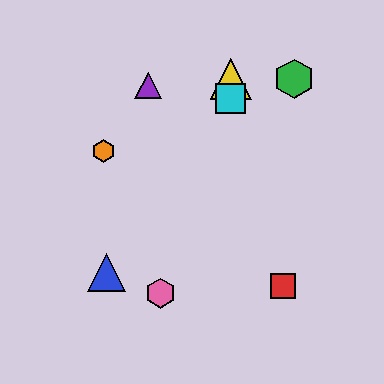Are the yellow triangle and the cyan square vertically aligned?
Yes, both are at x≈231.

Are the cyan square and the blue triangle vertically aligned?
No, the cyan square is at x≈231 and the blue triangle is at x≈106.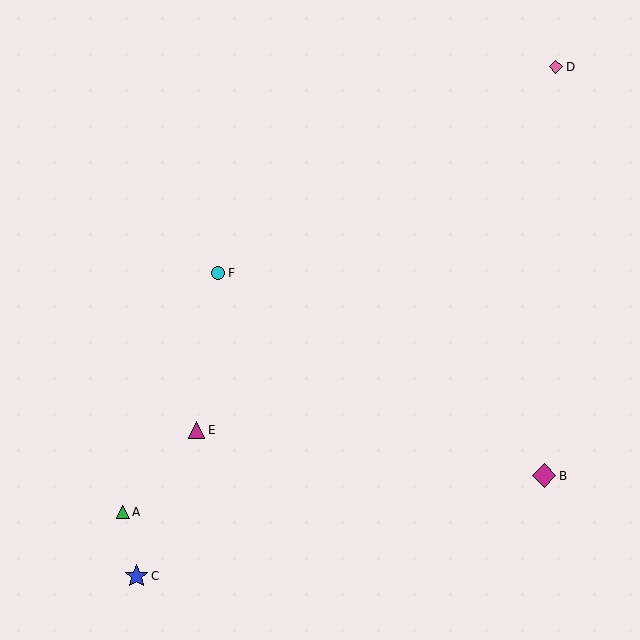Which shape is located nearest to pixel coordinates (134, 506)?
The green triangle (labeled A) at (123, 512) is nearest to that location.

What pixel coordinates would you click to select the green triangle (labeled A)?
Click at (123, 512) to select the green triangle A.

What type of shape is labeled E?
Shape E is a magenta triangle.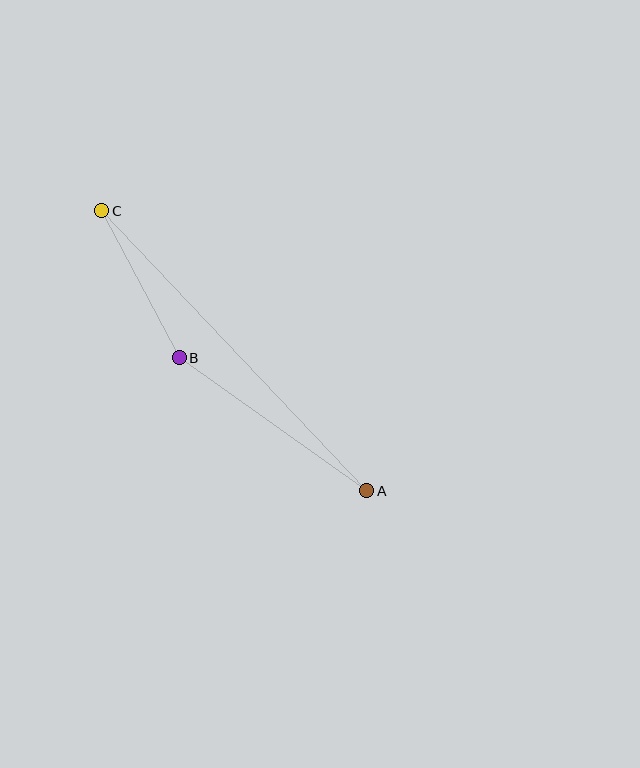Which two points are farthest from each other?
Points A and C are farthest from each other.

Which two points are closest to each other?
Points B and C are closest to each other.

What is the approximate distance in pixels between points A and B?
The distance between A and B is approximately 230 pixels.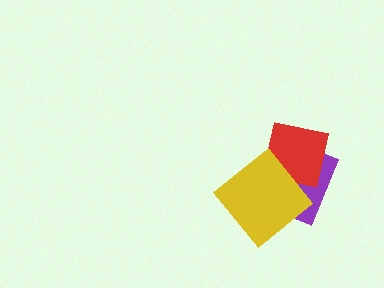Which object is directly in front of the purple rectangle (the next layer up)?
The red square is directly in front of the purple rectangle.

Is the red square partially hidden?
Yes, it is partially covered by another shape.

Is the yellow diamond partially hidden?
No, no other shape covers it.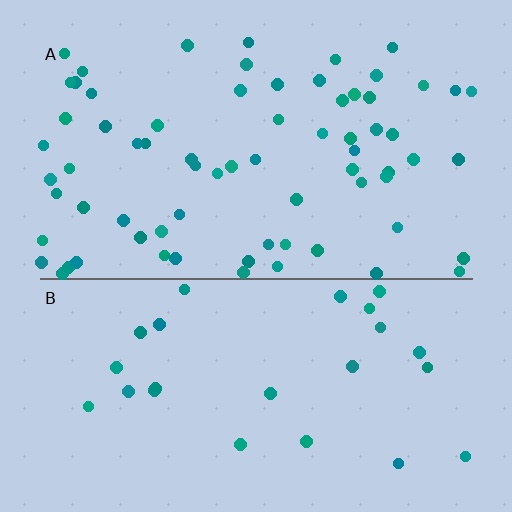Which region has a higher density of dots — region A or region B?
A (the top).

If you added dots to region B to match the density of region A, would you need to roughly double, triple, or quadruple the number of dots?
Approximately triple.